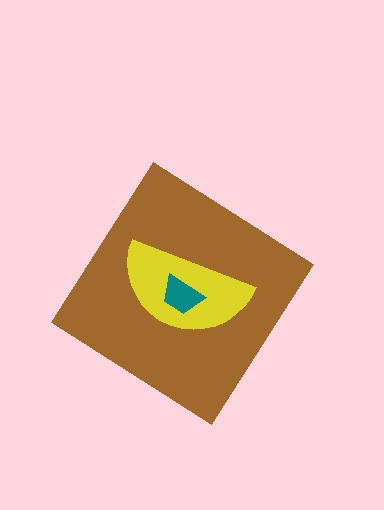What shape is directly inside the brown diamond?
The yellow semicircle.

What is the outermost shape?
The brown diamond.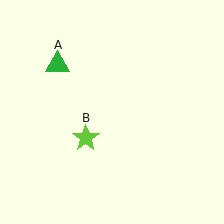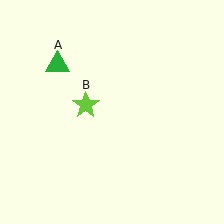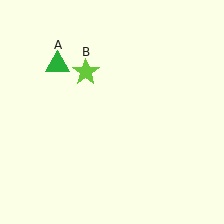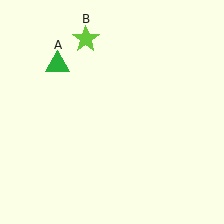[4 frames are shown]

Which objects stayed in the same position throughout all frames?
Green triangle (object A) remained stationary.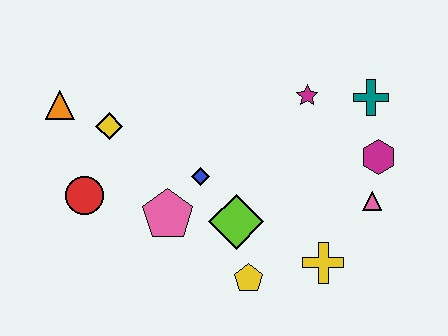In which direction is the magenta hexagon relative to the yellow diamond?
The magenta hexagon is to the right of the yellow diamond.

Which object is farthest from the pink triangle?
The orange triangle is farthest from the pink triangle.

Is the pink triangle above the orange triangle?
No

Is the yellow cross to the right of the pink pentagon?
Yes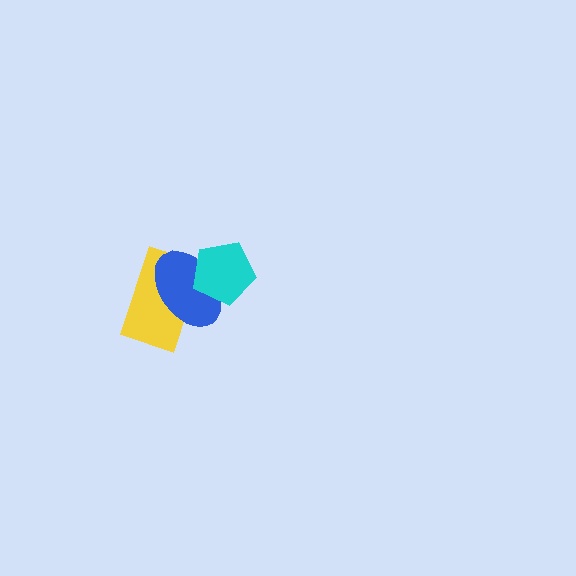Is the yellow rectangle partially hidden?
Yes, it is partially covered by another shape.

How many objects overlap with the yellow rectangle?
2 objects overlap with the yellow rectangle.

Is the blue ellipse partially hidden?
Yes, it is partially covered by another shape.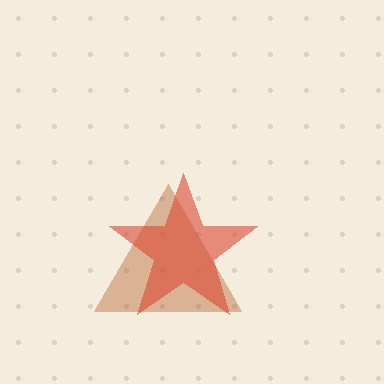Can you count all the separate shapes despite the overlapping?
Yes, there are 2 separate shapes.